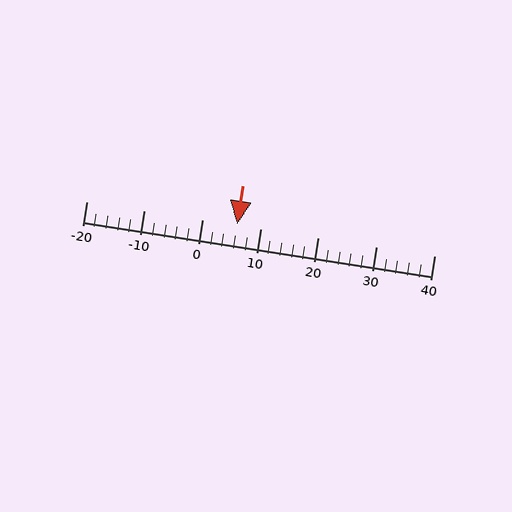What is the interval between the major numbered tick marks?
The major tick marks are spaced 10 units apart.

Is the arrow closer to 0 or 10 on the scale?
The arrow is closer to 10.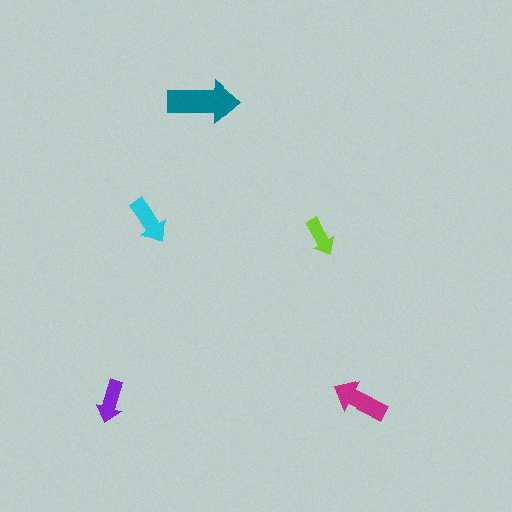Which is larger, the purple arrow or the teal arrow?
The teal one.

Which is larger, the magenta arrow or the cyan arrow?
The magenta one.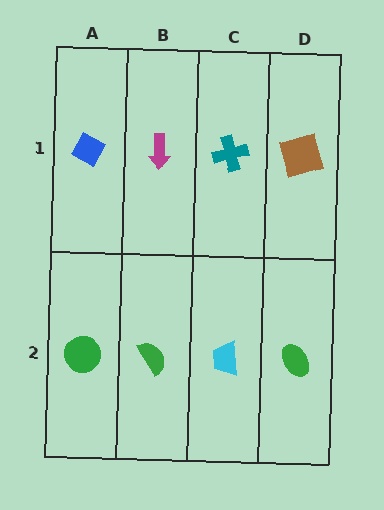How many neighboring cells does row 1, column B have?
3.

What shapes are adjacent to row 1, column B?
A green semicircle (row 2, column B), a blue diamond (row 1, column A), a teal cross (row 1, column C).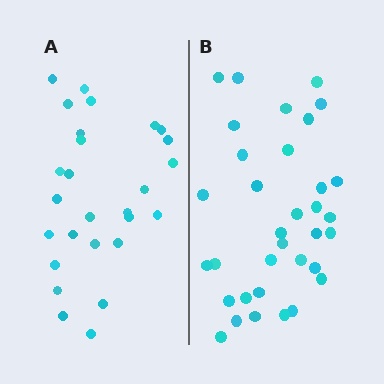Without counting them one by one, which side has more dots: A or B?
Region B (the right region) has more dots.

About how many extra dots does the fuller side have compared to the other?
Region B has roughly 8 or so more dots than region A.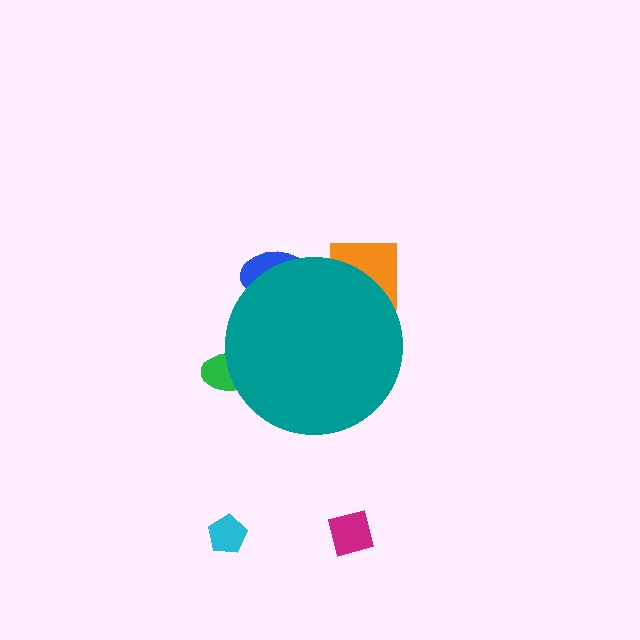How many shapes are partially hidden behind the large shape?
3 shapes are partially hidden.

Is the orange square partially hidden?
Yes, the orange square is partially hidden behind the teal circle.